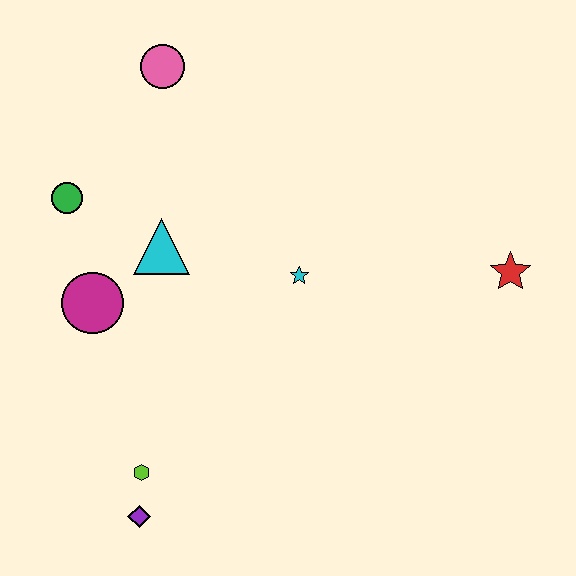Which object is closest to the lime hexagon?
The purple diamond is closest to the lime hexagon.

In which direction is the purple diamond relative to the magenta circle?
The purple diamond is below the magenta circle.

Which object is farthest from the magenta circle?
The red star is farthest from the magenta circle.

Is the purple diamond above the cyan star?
No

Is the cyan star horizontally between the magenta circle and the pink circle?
No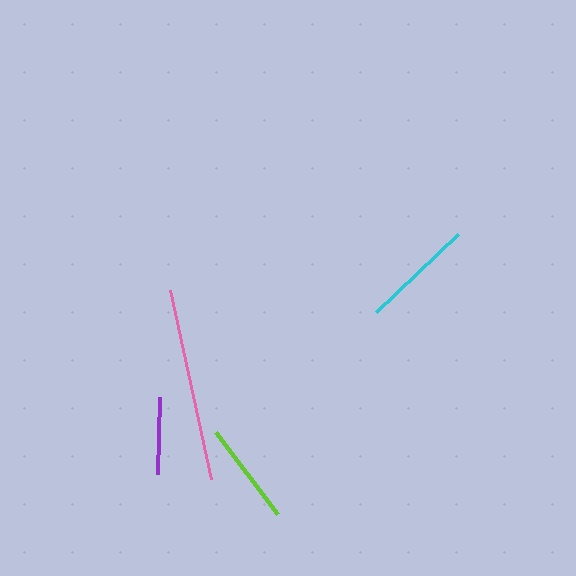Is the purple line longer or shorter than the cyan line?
The cyan line is longer than the purple line.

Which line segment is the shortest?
The purple line is the shortest at approximately 77 pixels.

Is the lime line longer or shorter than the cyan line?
The cyan line is longer than the lime line.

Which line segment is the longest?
The pink line is the longest at approximately 194 pixels.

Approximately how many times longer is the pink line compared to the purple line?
The pink line is approximately 2.5 times the length of the purple line.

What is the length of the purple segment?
The purple segment is approximately 77 pixels long.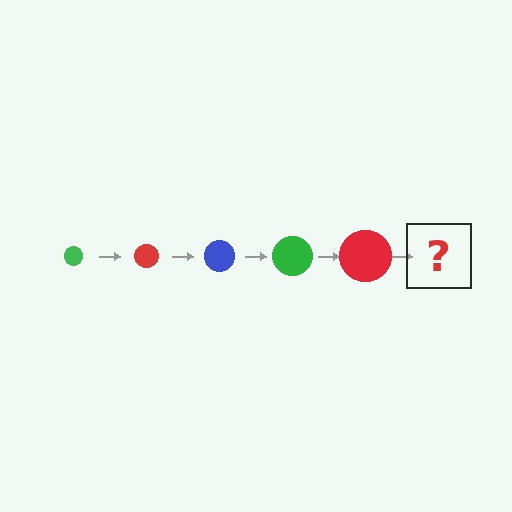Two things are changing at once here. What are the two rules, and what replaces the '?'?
The two rules are that the circle grows larger each step and the color cycles through green, red, and blue. The '?' should be a blue circle, larger than the previous one.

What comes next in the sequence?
The next element should be a blue circle, larger than the previous one.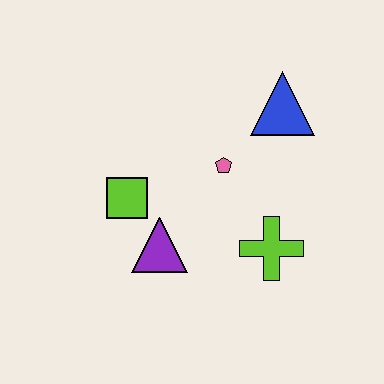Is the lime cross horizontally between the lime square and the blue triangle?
Yes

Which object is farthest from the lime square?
The blue triangle is farthest from the lime square.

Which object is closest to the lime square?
The purple triangle is closest to the lime square.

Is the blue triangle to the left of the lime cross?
No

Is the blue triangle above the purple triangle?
Yes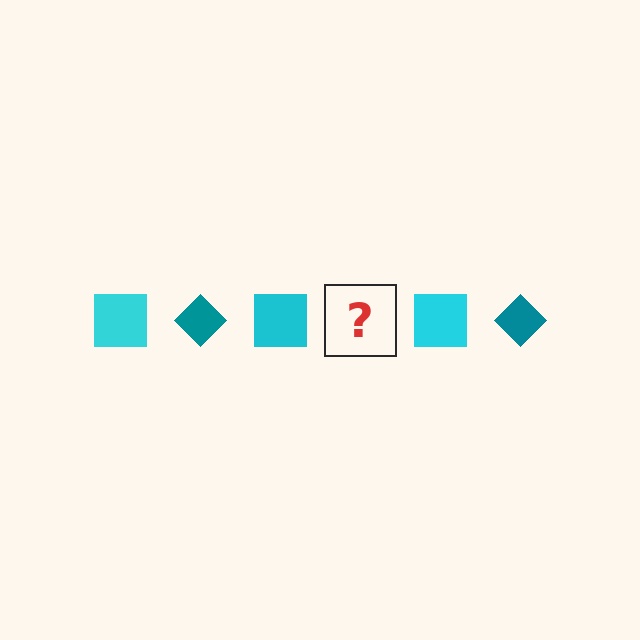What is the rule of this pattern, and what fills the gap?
The rule is that the pattern alternates between cyan square and teal diamond. The gap should be filled with a teal diamond.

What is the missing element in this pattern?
The missing element is a teal diamond.